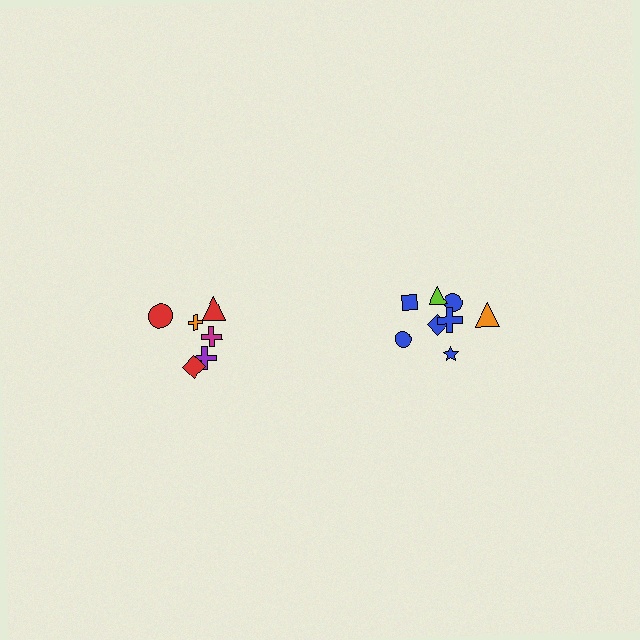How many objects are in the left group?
There are 6 objects.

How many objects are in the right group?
There are 8 objects.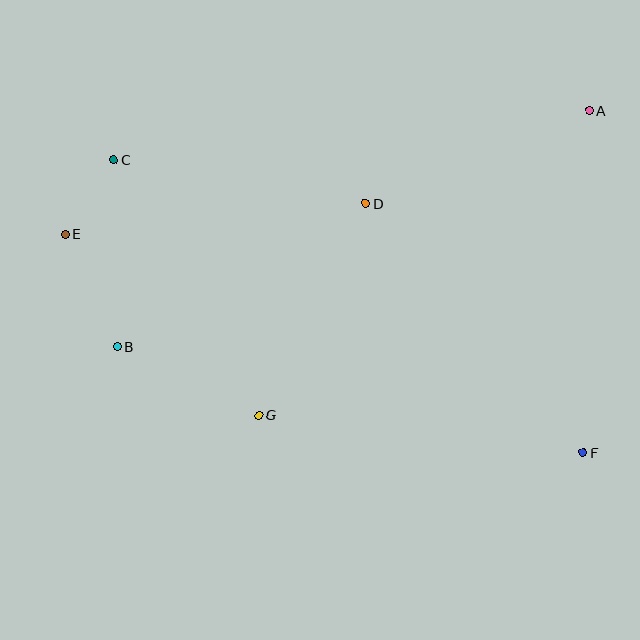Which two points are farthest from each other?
Points E and F are farthest from each other.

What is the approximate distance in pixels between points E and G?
The distance between E and G is approximately 265 pixels.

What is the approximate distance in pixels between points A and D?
The distance between A and D is approximately 241 pixels.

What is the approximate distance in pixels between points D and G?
The distance between D and G is approximately 237 pixels.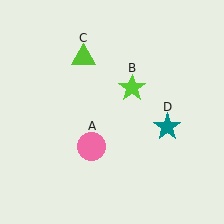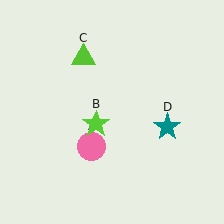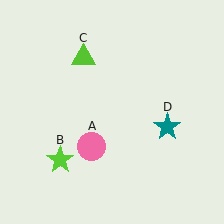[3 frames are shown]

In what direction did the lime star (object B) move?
The lime star (object B) moved down and to the left.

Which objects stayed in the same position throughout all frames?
Pink circle (object A) and lime triangle (object C) and teal star (object D) remained stationary.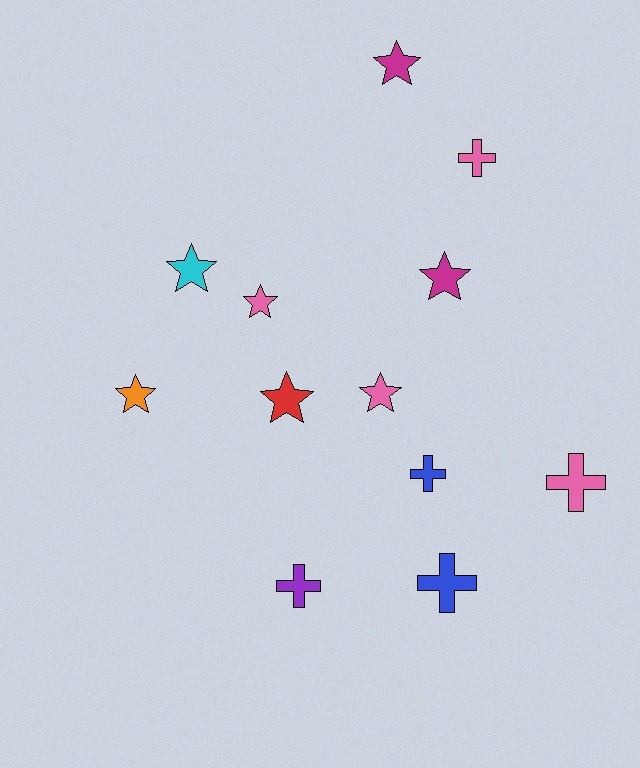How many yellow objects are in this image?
There are no yellow objects.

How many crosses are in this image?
There are 5 crosses.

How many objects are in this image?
There are 12 objects.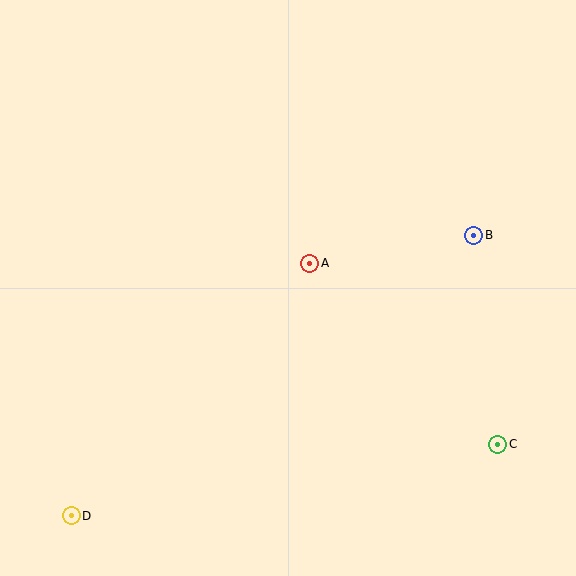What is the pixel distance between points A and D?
The distance between A and D is 348 pixels.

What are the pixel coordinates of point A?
Point A is at (310, 263).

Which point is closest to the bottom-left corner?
Point D is closest to the bottom-left corner.